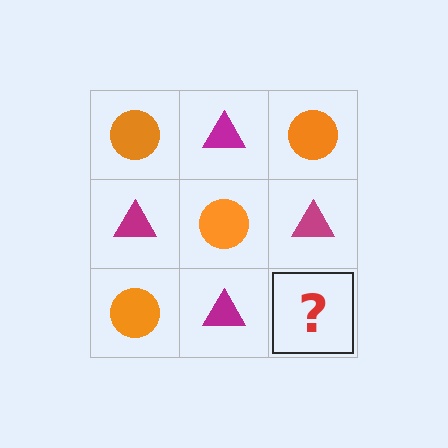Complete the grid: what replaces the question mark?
The question mark should be replaced with an orange circle.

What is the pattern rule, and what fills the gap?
The rule is that it alternates orange circle and magenta triangle in a checkerboard pattern. The gap should be filled with an orange circle.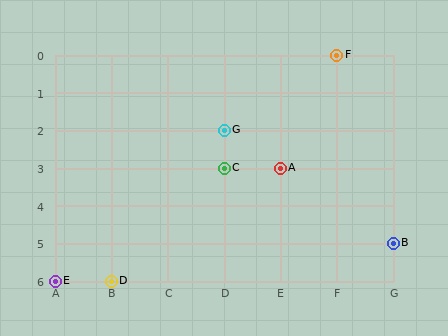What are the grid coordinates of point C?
Point C is at grid coordinates (D, 3).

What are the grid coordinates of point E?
Point E is at grid coordinates (A, 6).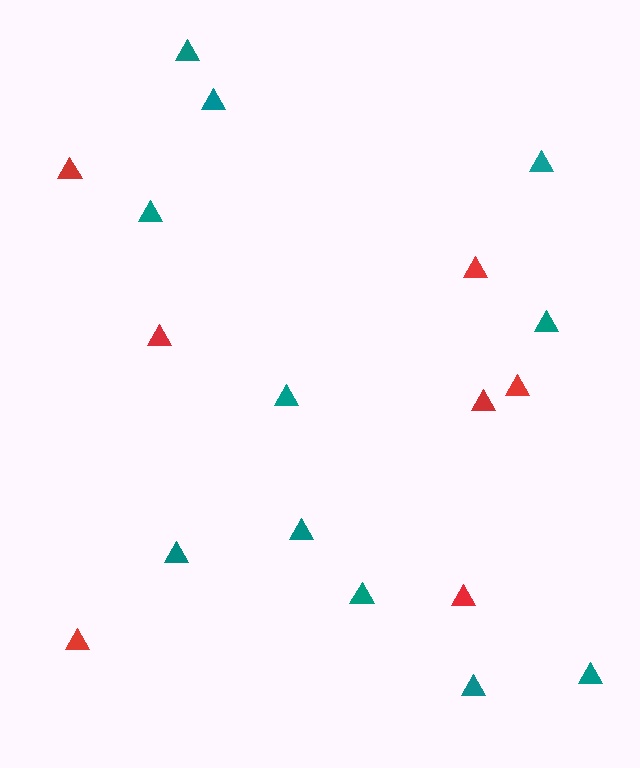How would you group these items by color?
There are 2 groups: one group of teal triangles (11) and one group of red triangles (7).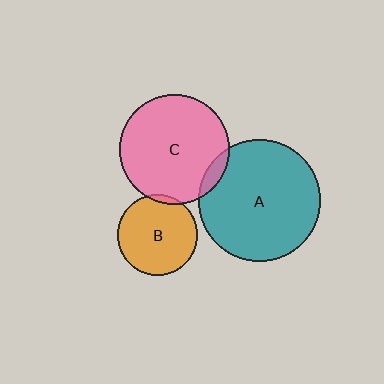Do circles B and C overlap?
Yes.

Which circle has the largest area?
Circle A (teal).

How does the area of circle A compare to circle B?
Approximately 2.3 times.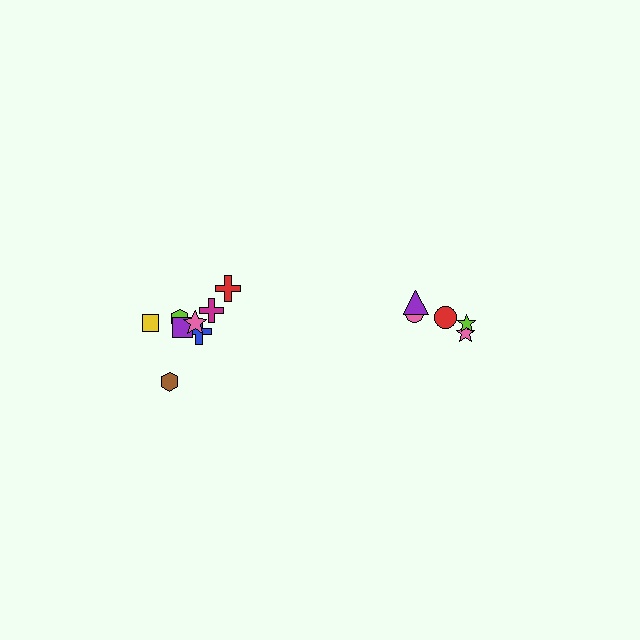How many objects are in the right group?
There are 5 objects.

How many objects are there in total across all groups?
There are 13 objects.